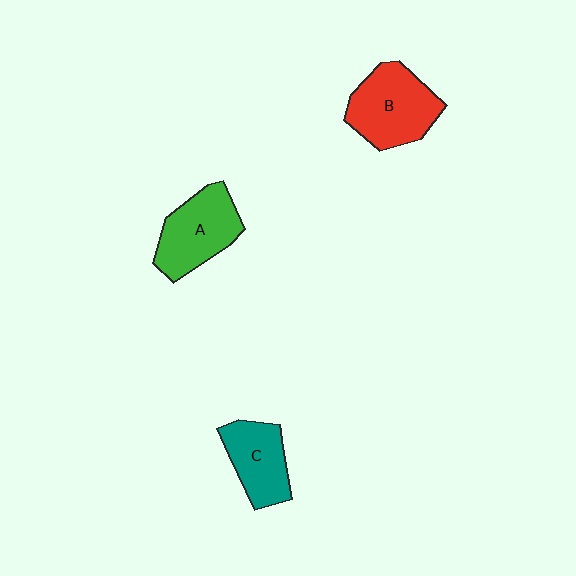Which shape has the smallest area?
Shape C (teal).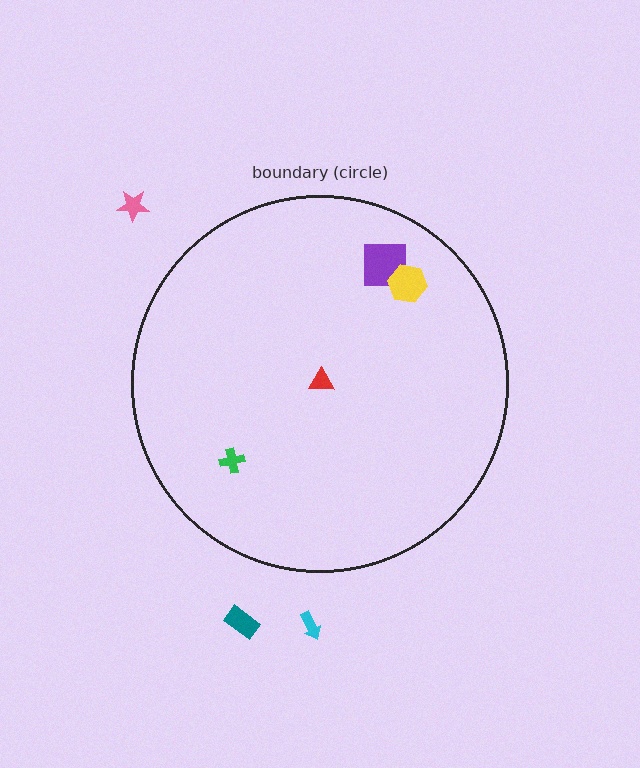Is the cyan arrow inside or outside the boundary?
Outside.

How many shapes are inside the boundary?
4 inside, 3 outside.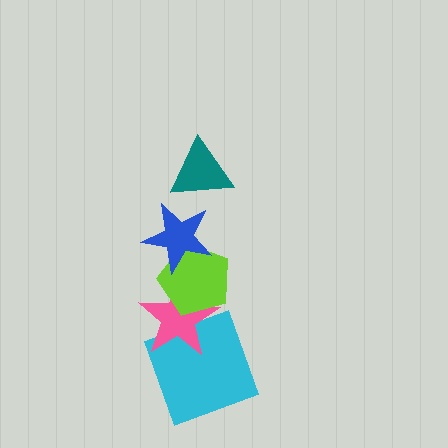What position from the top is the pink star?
The pink star is 4th from the top.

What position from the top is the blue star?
The blue star is 2nd from the top.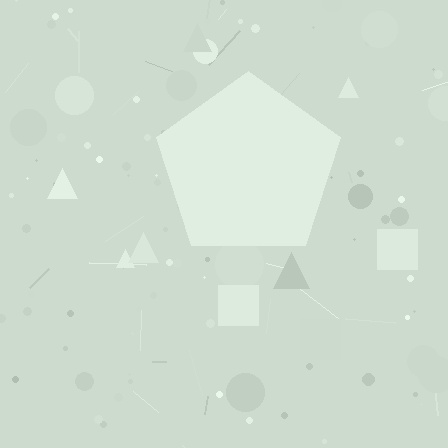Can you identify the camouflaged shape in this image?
The camouflaged shape is a pentagon.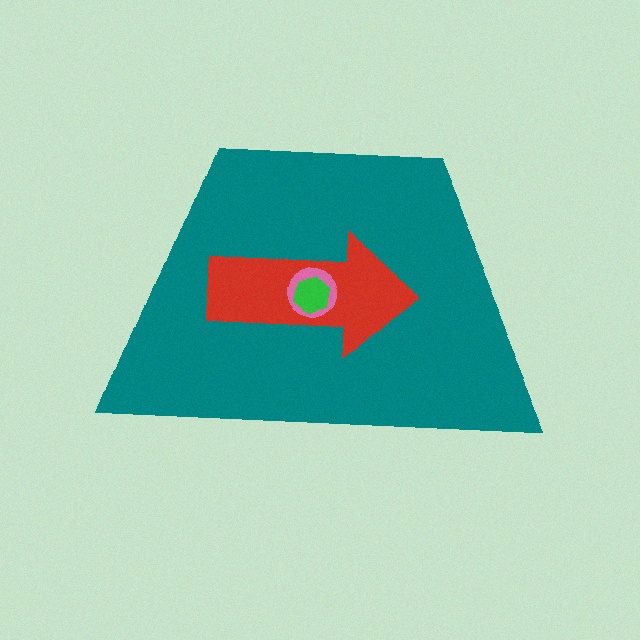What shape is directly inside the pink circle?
The green hexagon.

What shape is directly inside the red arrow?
The pink circle.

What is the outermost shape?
The teal trapezoid.